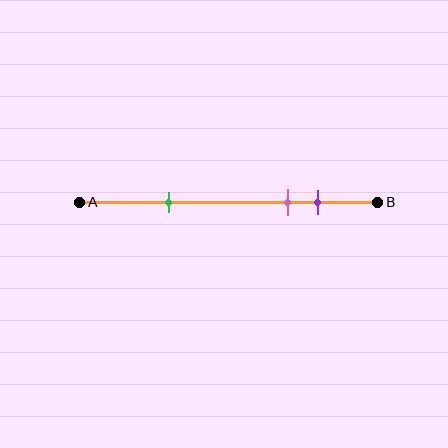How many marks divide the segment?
There are 3 marks dividing the segment.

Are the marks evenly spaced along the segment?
No, the marks are not evenly spaced.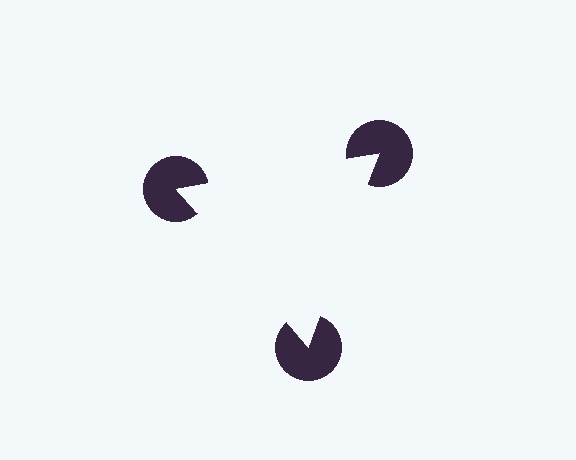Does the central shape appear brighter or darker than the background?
It typically appears slightly brighter than the background, even though no actual brightness change is drawn.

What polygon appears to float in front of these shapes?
An illusory triangle — its edges are inferred from the aligned wedge cuts in the pac-man discs, not physically drawn.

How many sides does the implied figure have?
3 sides.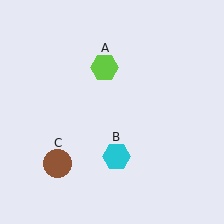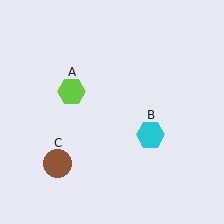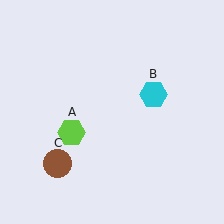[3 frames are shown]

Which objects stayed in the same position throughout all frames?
Brown circle (object C) remained stationary.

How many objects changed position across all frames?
2 objects changed position: lime hexagon (object A), cyan hexagon (object B).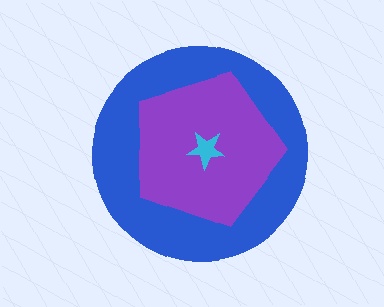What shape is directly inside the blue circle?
The purple pentagon.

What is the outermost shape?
The blue circle.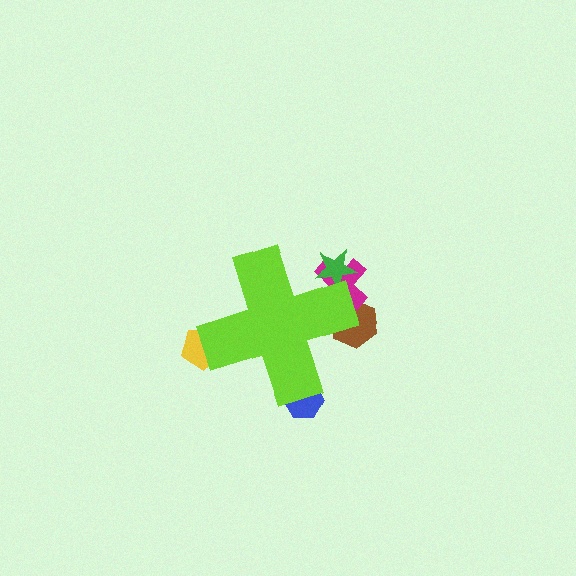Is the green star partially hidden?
Yes, the green star is partially hidden behind the lime cross.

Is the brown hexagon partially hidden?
Yes, the brown hexagon is partially hidden behind the lime cross.